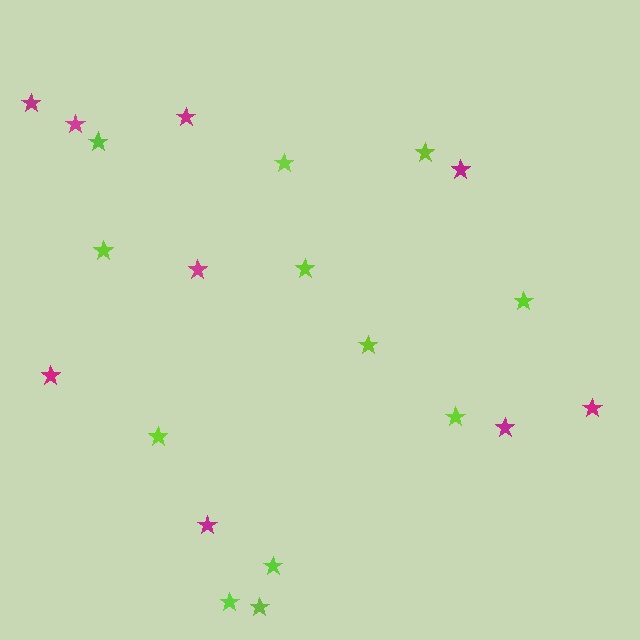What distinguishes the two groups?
There are 2 groups: one group of magenta stars (9) and one group of lime stars (12).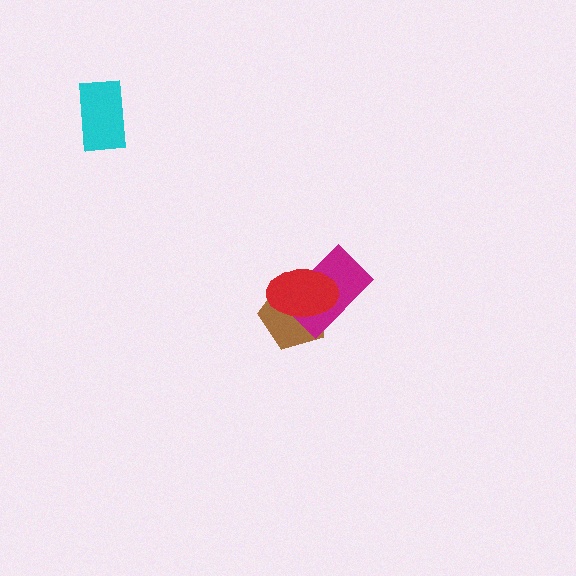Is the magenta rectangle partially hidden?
Yes, it is partially covered by another shape.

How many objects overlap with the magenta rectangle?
2 objects overlap with the magenta rectangle.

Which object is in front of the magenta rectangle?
The red ellipse is in front of the magenta rectangle.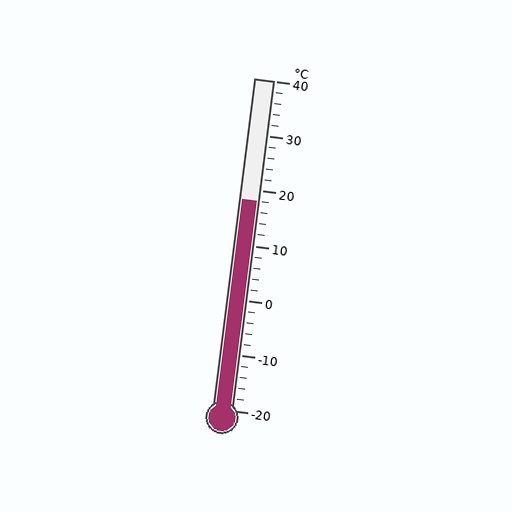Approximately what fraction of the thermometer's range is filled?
The thermometer is filled to approximately 65% of its range.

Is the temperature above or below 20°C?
The temperature is below 20°C.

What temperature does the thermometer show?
The thermometer shows approximately 18°C.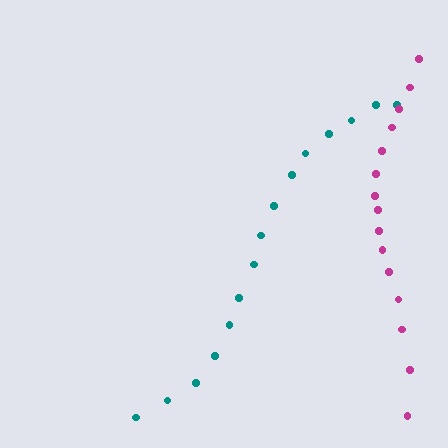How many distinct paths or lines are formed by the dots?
There are 2 distinct paths.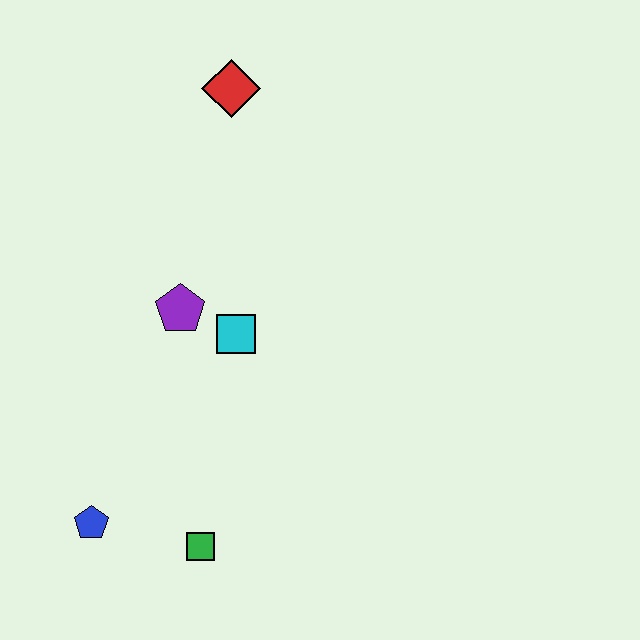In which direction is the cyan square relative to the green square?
The cyan square is above the green square.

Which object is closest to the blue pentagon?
The green square is closest to the blue pentagon.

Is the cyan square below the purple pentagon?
Yes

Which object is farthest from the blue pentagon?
The red diamond is farthest from the blue pentagon.